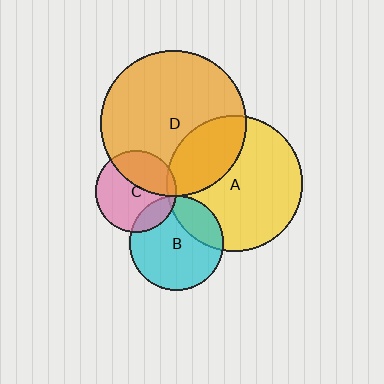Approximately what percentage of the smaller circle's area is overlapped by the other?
Approximately 30%.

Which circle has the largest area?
Circle D (orange).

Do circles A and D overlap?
Yes.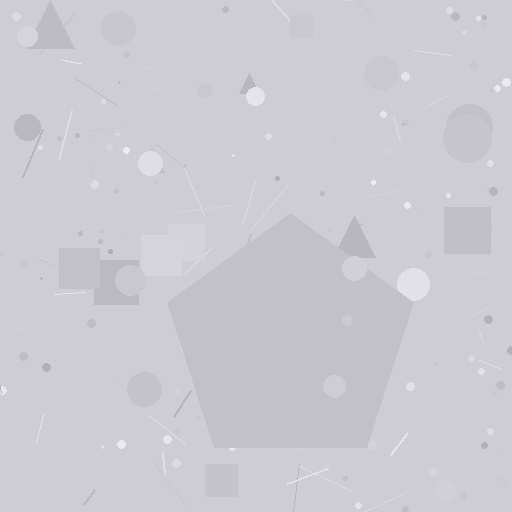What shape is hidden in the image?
A pentagon is hidden in the image.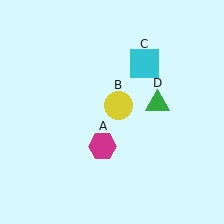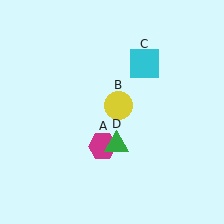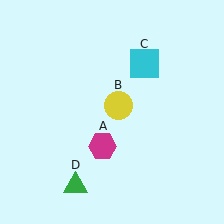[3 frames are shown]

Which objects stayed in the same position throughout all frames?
Magenta hexagon (object A) and yellow circle (object B) and cyan square (object C) remained stationary.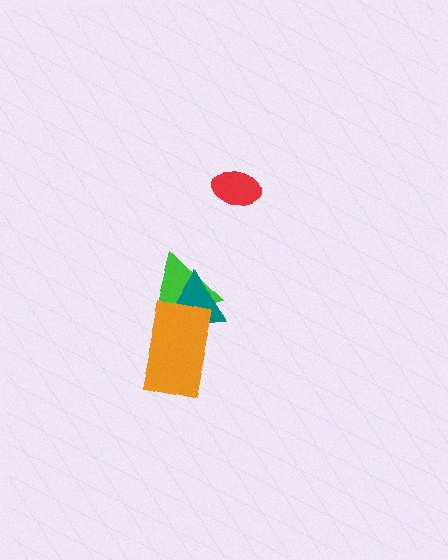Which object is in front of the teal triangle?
The orange rectangle is in front of the teal triangle.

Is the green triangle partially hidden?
Yes, it is partially covered by another shape.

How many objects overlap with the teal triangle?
2 objects overlap with the teal triangle.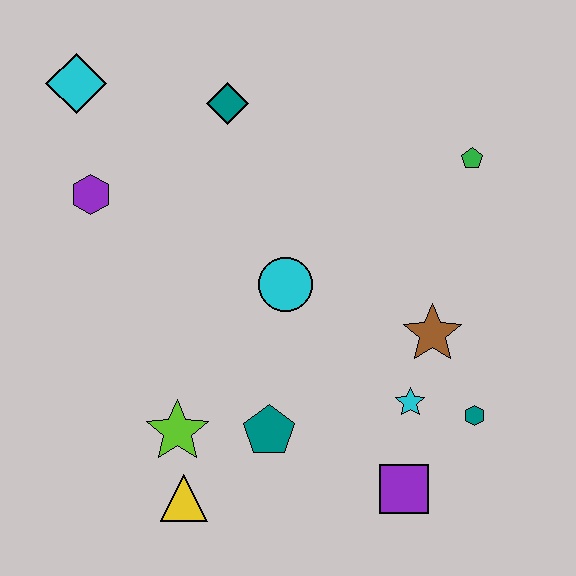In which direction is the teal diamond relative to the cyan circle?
The teal diamond is above the cyan circle.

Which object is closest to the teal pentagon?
The lime star is closest to the teal pentagon.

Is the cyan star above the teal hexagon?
Yes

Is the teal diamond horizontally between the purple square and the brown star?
No